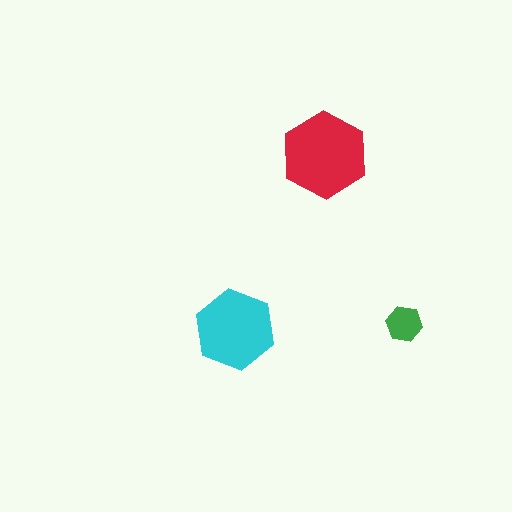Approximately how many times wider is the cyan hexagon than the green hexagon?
About 2 times wider.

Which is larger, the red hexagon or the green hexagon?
The red one.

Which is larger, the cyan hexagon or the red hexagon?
The red one.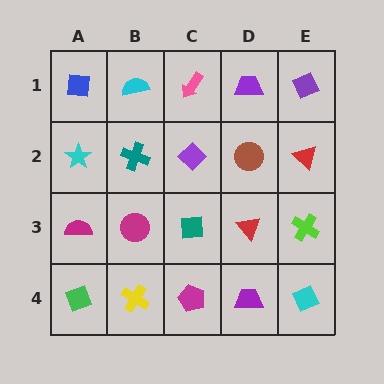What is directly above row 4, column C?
A teal square.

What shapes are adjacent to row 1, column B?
A teal cross (row 2, column B), a blue square (row 1, column A), a pink arrow (row 1, column C).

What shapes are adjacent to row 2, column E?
A purple diamond (row 1, column E), a lime cross (row 3, column E), a brown circle (row 2, column D).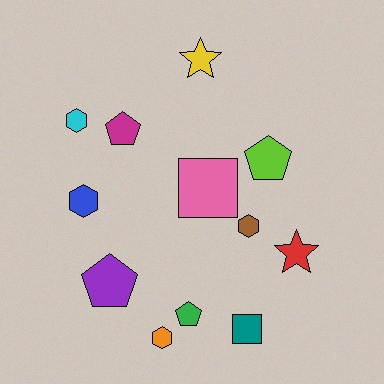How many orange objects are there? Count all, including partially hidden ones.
There is 1 orange object.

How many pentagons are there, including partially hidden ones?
There are 4 pentagons.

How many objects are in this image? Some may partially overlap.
There are 12 objects.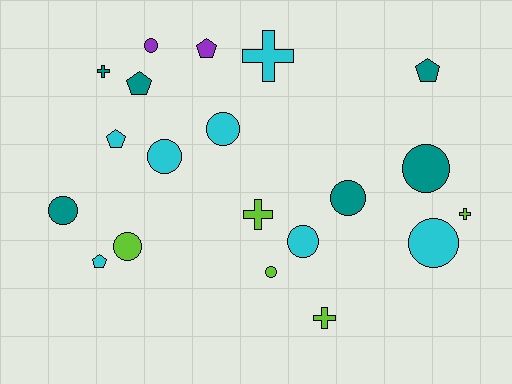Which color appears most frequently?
Cyan, with 7 objects.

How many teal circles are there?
There are 3 teal circles.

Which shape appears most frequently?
Circle, with 10 objects.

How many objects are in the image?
There are 20 objects.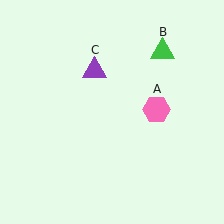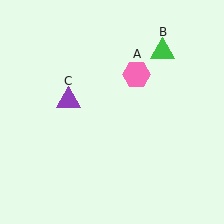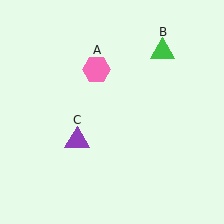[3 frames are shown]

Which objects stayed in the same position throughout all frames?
Green triangle (object B) remained stationary.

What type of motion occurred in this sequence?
The pink hexagon (object A), purple triangle (object C) rotated counterclockwise around the center of the scene.